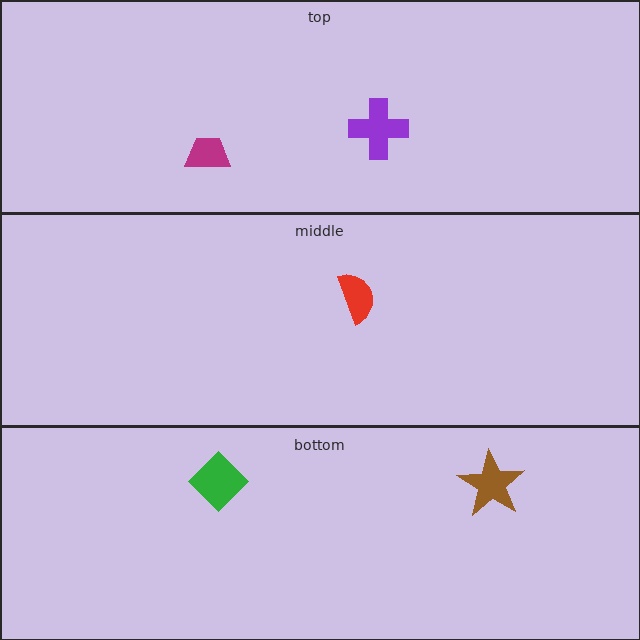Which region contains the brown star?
The bottom region.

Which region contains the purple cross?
The top region.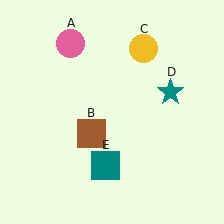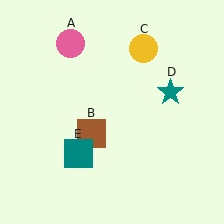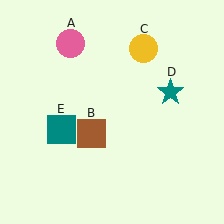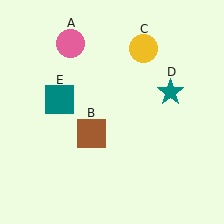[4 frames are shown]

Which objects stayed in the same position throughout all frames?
Pink circle (object A) and brown square (object B) and yellow circle (object C) and teal star (object D) remained stationary.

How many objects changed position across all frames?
1 object changed position: teal square (object E).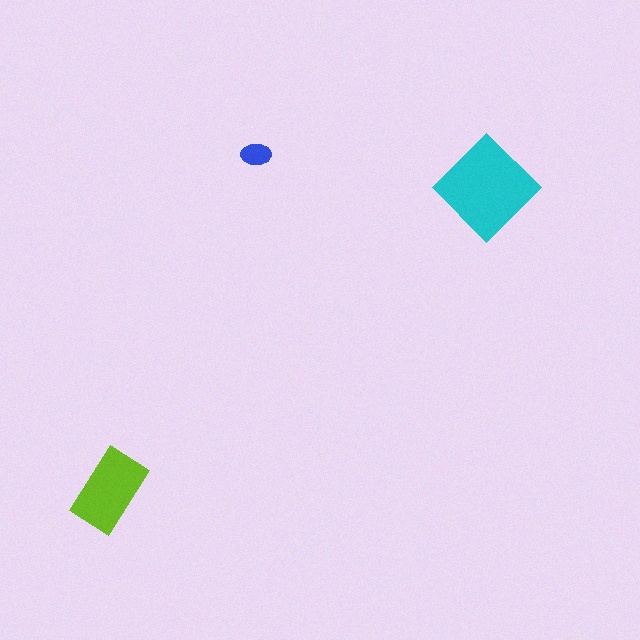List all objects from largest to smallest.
The cyan diamond, the lime rectangle, the blue ellipse.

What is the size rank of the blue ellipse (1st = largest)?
3rd.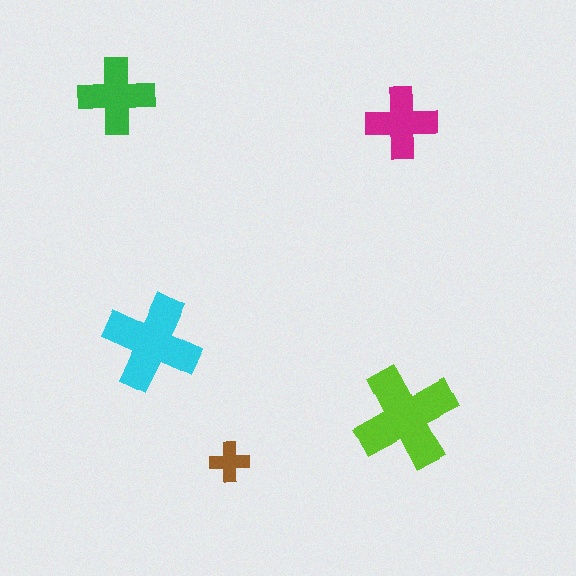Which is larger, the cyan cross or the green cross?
The cyan one.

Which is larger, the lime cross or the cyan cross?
The lime one.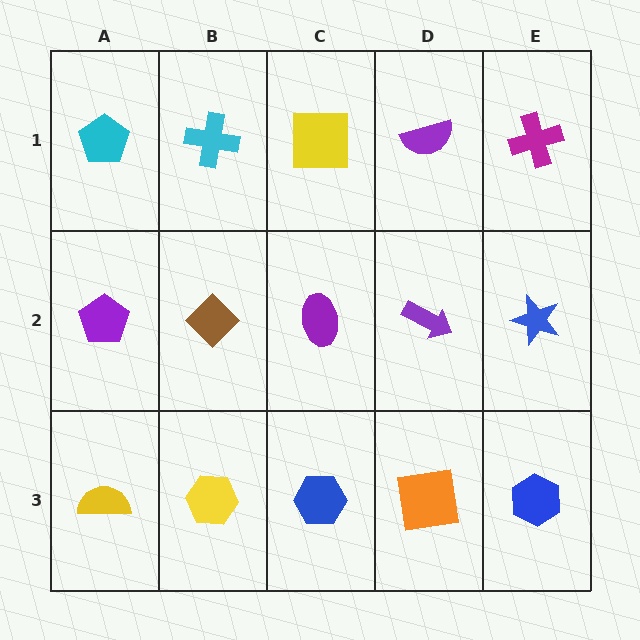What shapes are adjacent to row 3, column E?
A blue star (row 2, column E), an orange square (row 3, column D).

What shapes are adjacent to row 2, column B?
A cyan cross (row 1, column B), a yellow hexagon (row 3, column B), a purple pentagon (row 2, column A), a purple ellipse (row 2, column C).